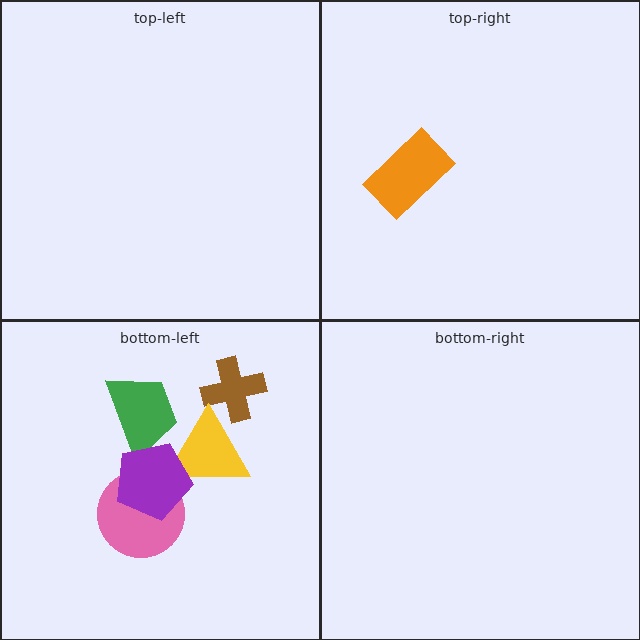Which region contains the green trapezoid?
The bottom-left region.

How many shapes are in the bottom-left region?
5.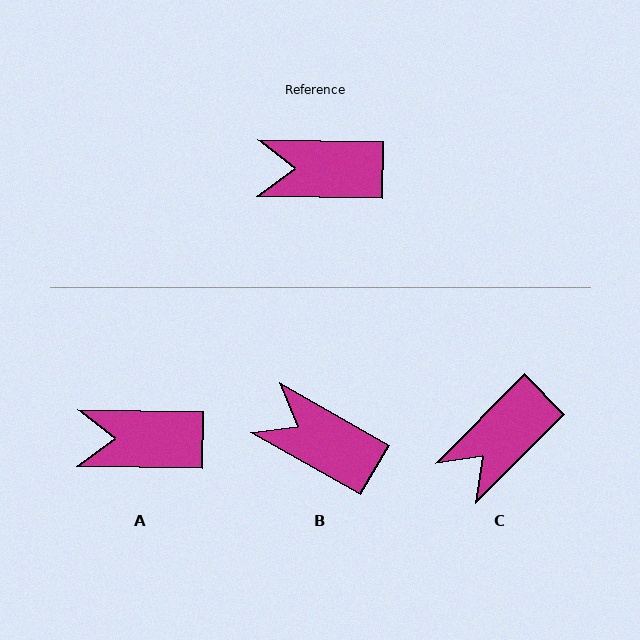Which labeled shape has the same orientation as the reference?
A.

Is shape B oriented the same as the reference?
No, it is off by about 29 degrees.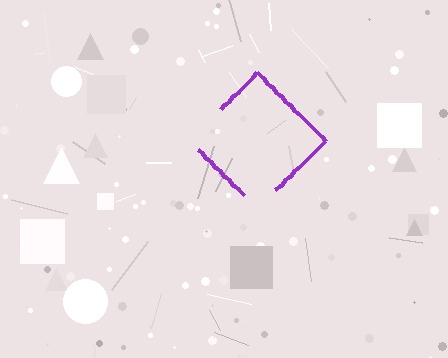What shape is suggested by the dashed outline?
The dashed outline suggests a diamond.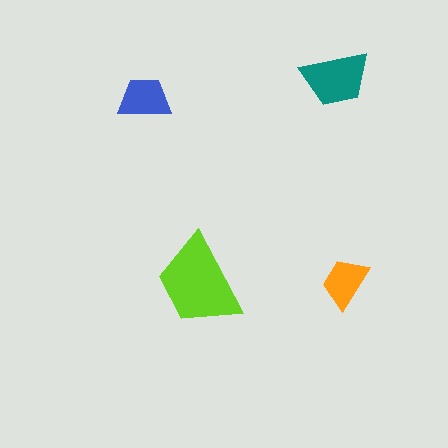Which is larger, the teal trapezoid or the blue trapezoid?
The teal one.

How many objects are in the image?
There are 4 objects in the image.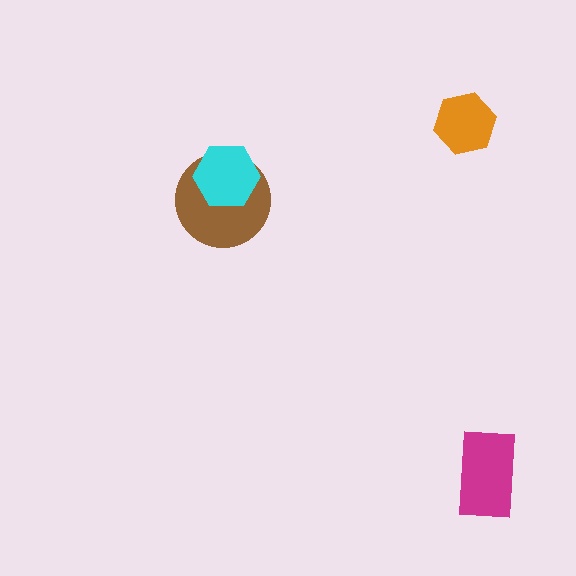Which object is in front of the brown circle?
The cyan hexagon is in front of the brown circle.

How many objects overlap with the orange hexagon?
0 objects overlap with the orange hexagon.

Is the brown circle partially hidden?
Yes, it is partially covered by another shape.